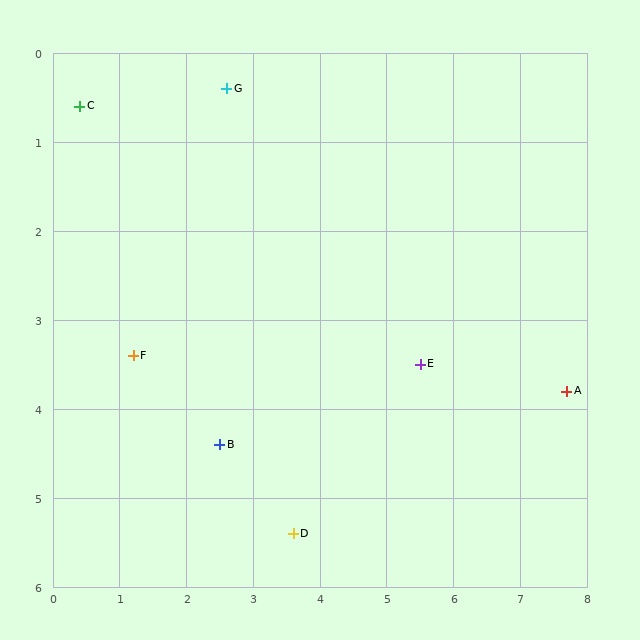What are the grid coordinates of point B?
Point B is at approximately (2.5, 4.4).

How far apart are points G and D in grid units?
Points G and D are about 5.1 grid units apart.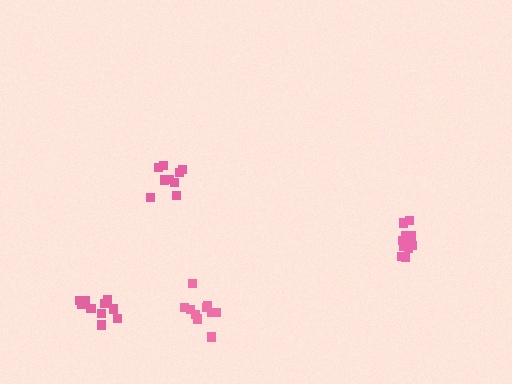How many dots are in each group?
Group 1: 10 dots, Group 2: 9 dots, Group 3: 12 dots, Group 4: 10 dots (41 total).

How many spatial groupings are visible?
There are 4 spatial groupings.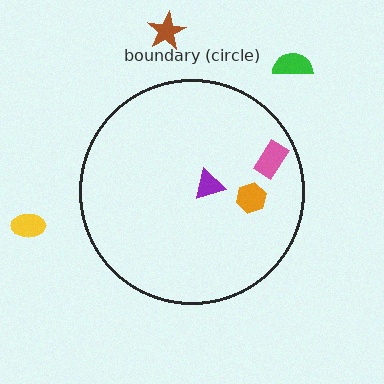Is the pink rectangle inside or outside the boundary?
Inside.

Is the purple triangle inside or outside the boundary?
Inside.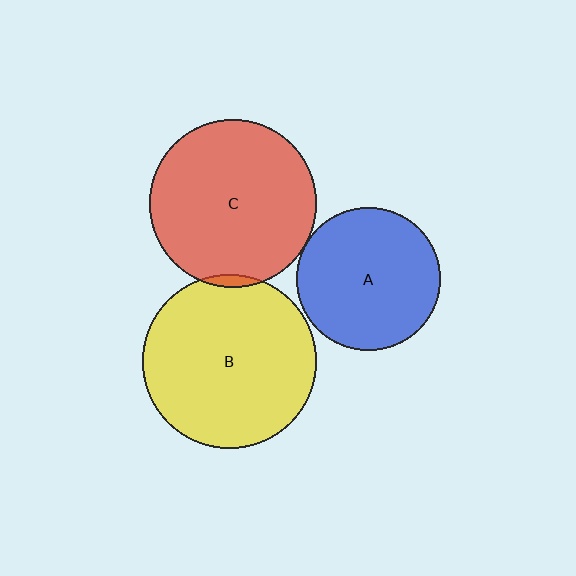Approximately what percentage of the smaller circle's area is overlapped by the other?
Approximately 5%.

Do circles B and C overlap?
Yes.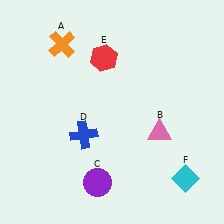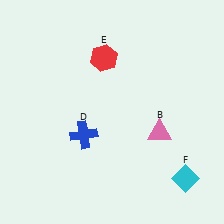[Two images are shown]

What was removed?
The orange cross (A), the purple circle (C) were removed in Image 2.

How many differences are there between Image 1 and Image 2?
There are 2 differences between the two images.